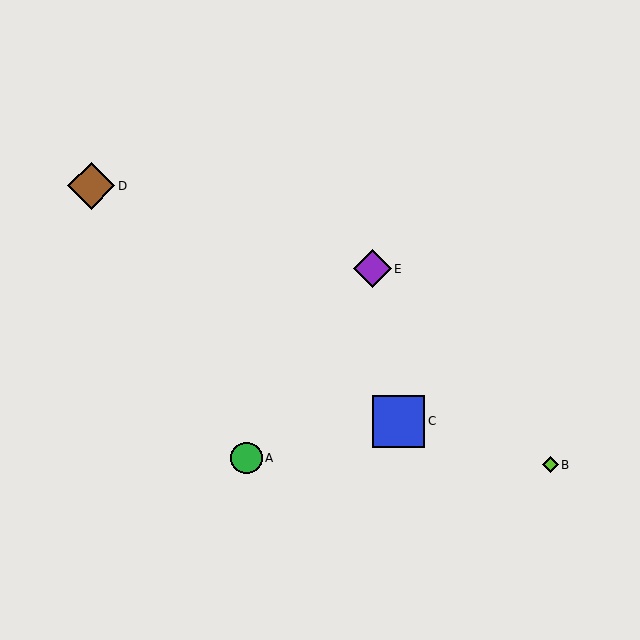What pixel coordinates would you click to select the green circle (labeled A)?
Click at (247, 458) to select the green circle A.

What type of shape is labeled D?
Shape D is a brown diamond.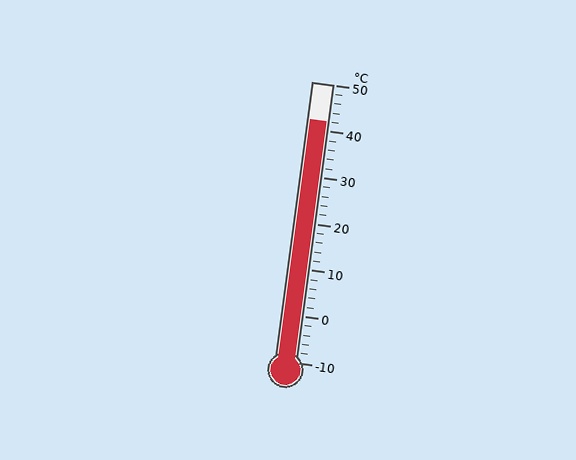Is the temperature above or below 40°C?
The temperature is above 40°C.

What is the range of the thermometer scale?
The thermometer scale ranges from -10°C to 50°C.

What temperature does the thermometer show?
The thermometer shows approximately 42°C.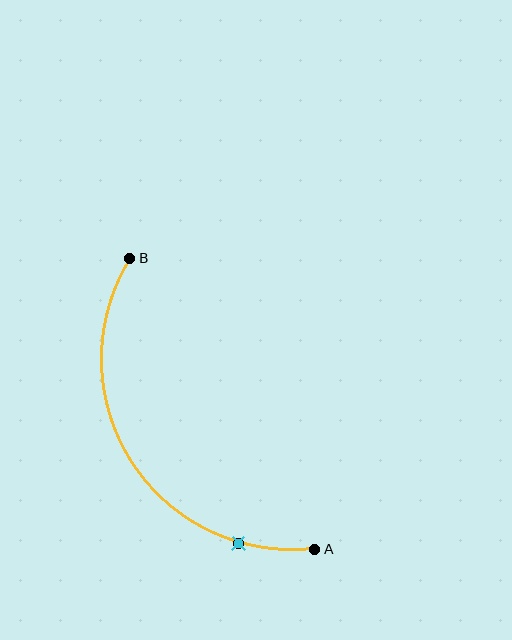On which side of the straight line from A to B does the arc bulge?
The arc bulges to the left of the straight line connecting A and B.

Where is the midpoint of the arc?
The arc midpoint is the point on the curve farthest from the straight line joining A and B. It sits to the left of that line.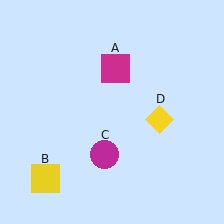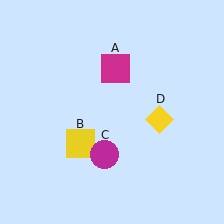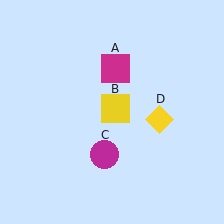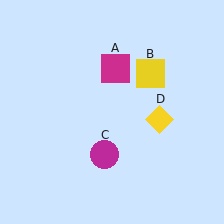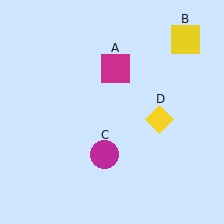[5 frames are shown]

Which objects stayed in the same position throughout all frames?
Magenta square (object A) and magenta circle (object C) and yellow diamond (object D) remained stationary.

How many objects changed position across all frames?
1 object changed position: yellow square (object B).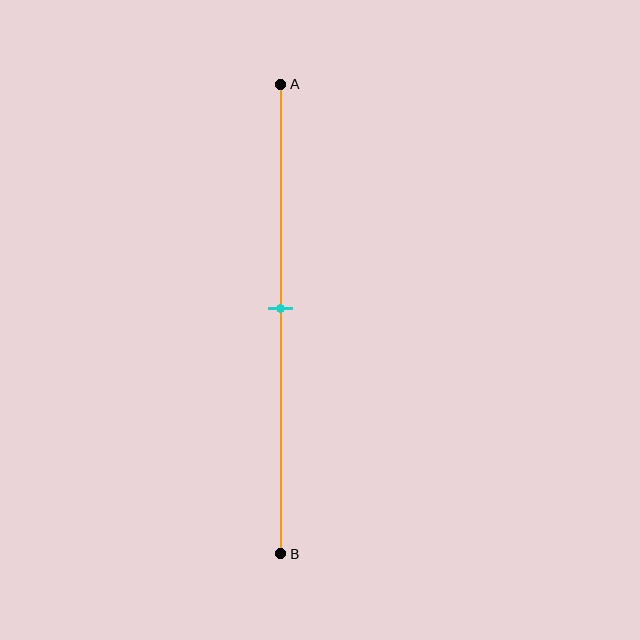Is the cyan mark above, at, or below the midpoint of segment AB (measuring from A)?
The cyan mark is approximately at the midpoint of segment AB.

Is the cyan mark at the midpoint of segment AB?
Yes, the mark is approximately at the midpoint.